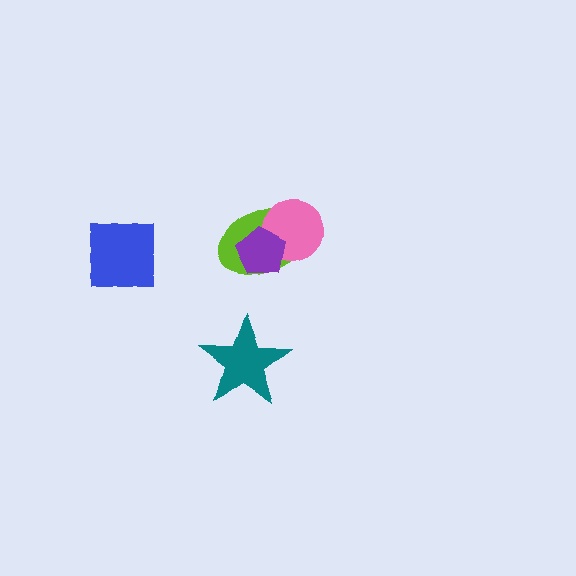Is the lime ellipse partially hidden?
Yes, it is partially covered by another shape.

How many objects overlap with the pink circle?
2 objects overlap with the pink circle.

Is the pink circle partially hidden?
Yes, it is partially covered by another shape.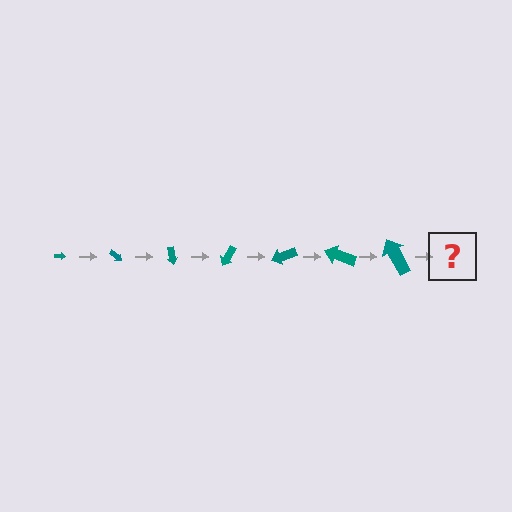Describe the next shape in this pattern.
It should be an arrow, larger than the previous one and rotated 280 degrees from the start.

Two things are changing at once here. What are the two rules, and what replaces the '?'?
The two rules are that the arrow grows larger each step and it rotates 40 degrees each step. The '?' should be an arrow, larger than the previous one and rotated 280 degrees from the start.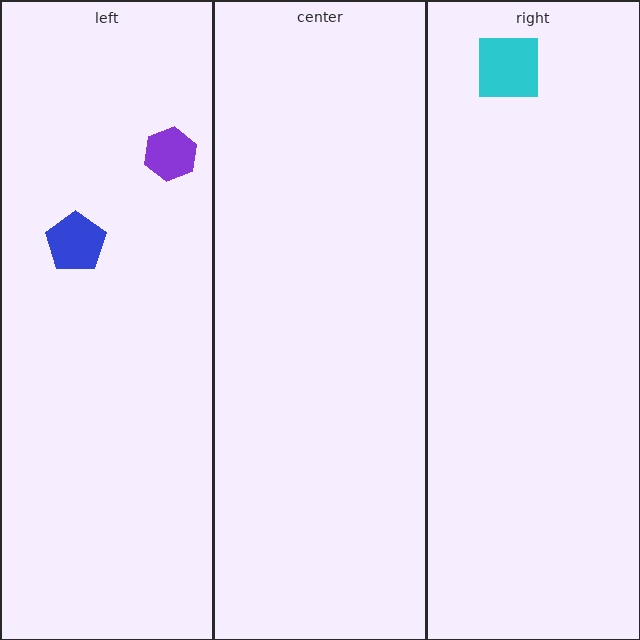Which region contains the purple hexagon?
The left region.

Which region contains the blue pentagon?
The left region.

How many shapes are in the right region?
1.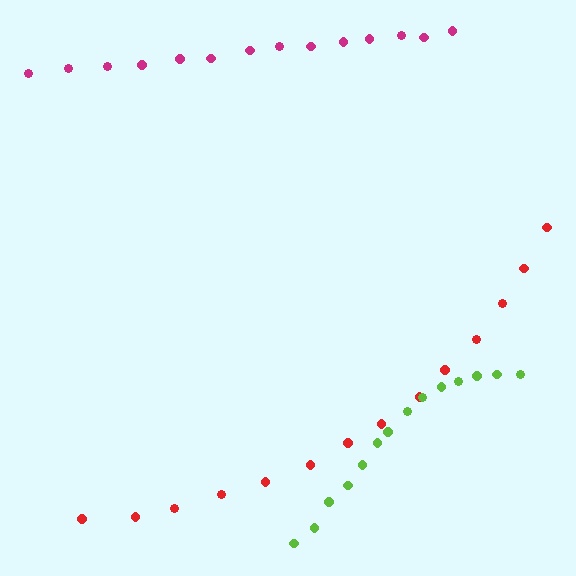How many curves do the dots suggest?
There are 3 distinct paths.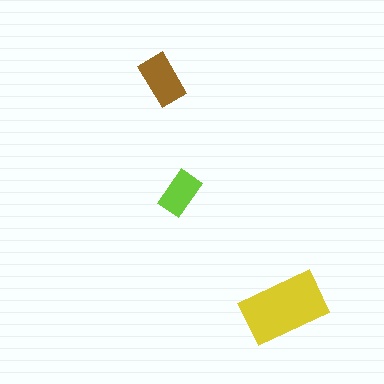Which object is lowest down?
The yellow rectangle is bottommost.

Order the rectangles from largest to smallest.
the yellow one, the brown one, the lime one.